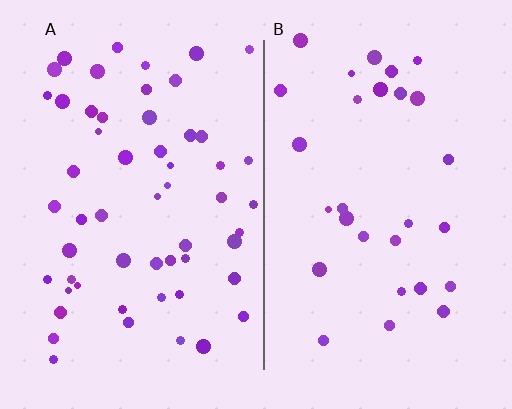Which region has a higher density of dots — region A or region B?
A (the left).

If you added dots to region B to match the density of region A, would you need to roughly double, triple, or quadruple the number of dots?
Approximately double.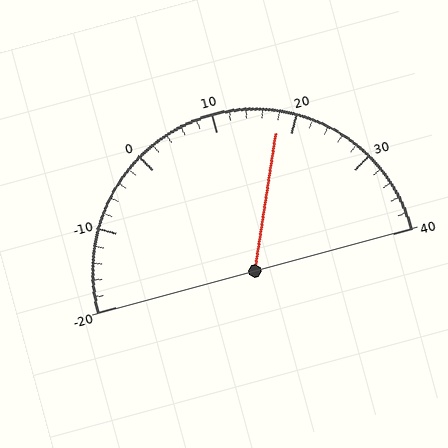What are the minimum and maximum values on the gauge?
The gauge ranges from -20 to 40.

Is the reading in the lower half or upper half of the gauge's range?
The reading is in the upper half of the range (-20 to 40).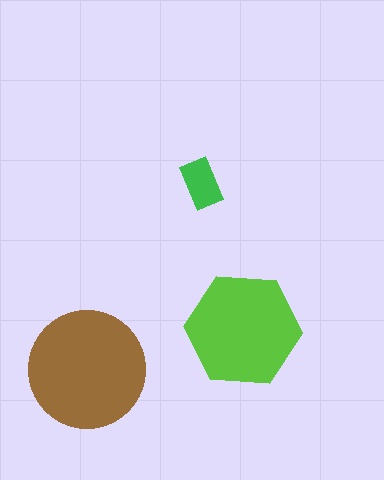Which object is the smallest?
The green rectangle.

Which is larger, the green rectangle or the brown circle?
The brown circle.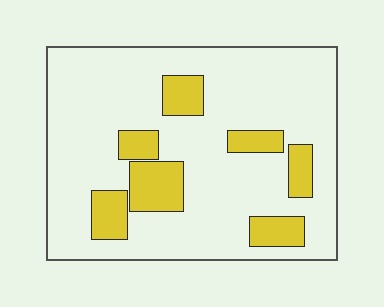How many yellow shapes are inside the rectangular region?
7.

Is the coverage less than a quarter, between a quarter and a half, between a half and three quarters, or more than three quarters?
Less than a quarter.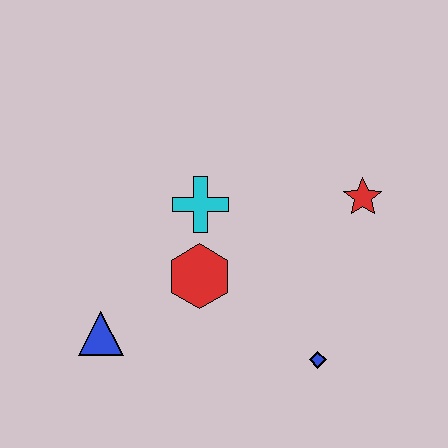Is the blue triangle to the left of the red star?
Yes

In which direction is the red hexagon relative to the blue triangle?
The red hexagon is to the right of the blue triangle.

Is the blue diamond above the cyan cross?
No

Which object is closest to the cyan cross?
The red hexagon is closest to the cyan cross.